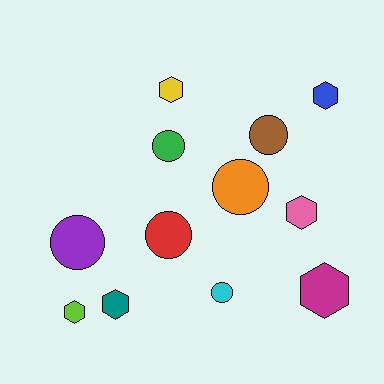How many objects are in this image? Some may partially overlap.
There are 12 objects.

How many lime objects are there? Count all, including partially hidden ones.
There is 1 lime object.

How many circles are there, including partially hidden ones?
There are 6 circles.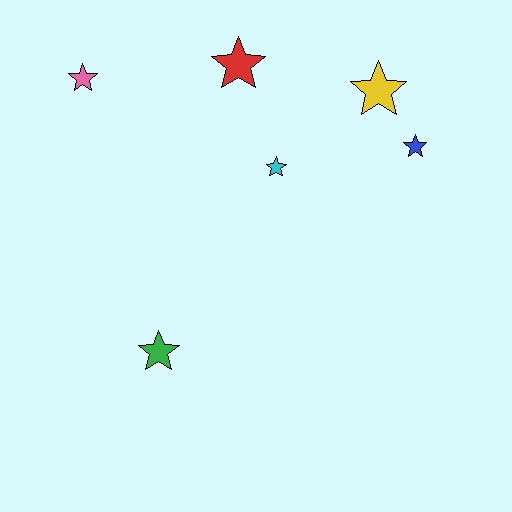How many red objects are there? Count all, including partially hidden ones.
There is 1 red object.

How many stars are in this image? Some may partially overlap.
There are 6 stars.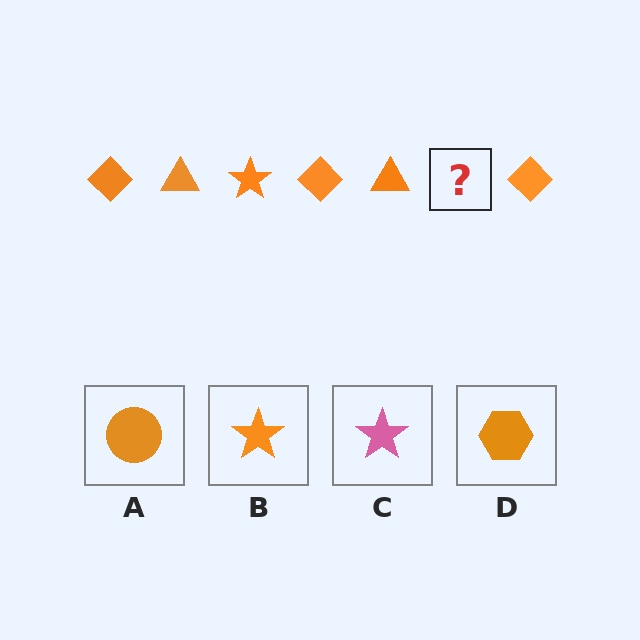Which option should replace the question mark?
Option B.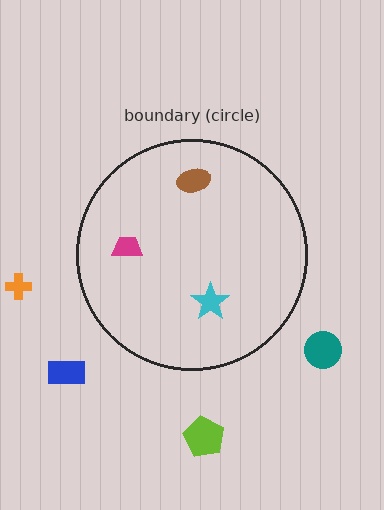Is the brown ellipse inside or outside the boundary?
Inside.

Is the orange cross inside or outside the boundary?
Outside.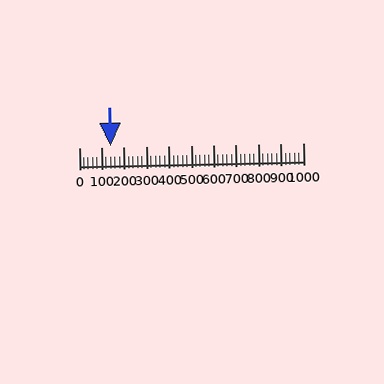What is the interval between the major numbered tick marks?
The major tick marks are spaced 100 units apart.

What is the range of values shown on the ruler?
The ruler shows values from 0 to 1000.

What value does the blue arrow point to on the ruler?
The blue arrow points to approximately 140.